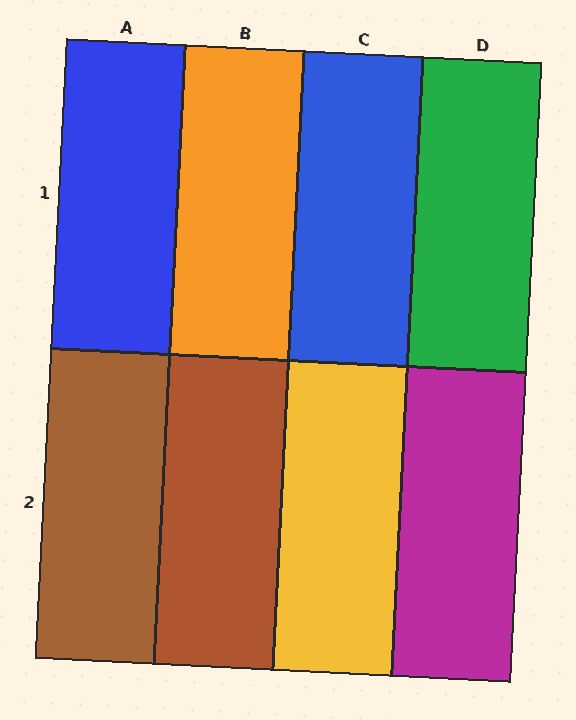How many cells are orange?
1 cell is orange.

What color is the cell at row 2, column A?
Brown.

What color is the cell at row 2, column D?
Magenta.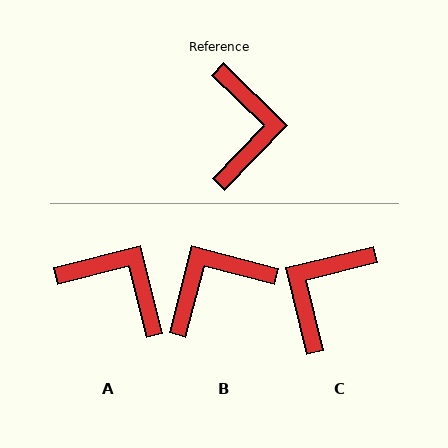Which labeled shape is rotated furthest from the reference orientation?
C, about 148 degrees away.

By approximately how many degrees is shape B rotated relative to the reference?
Approximately 119 degrees counter-clockwise.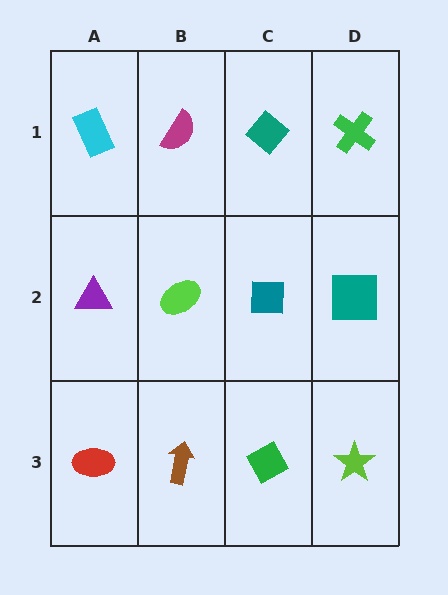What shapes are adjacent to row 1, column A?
A purple triangle (row 2, column A), a magenta semicircle (row 1, column B).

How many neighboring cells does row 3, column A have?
2.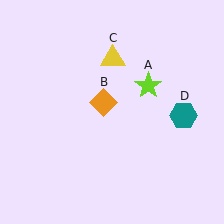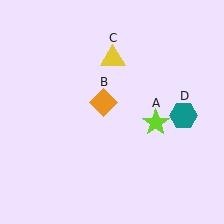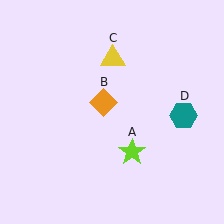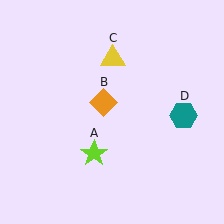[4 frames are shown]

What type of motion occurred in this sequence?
The lime star (object A) rotated clockwise around the center of the scene.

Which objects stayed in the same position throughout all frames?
Orange diamond (object B) and yellow triangle (object C) and teal hexagon (object D) remained stationary.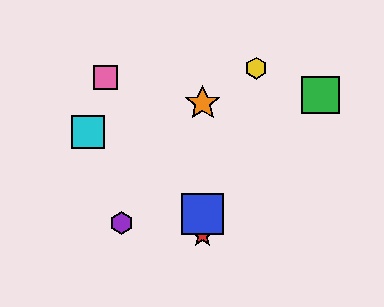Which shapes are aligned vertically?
The red star, the blue square, the orange star are aligned vertically.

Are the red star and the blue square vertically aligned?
Yes, both are at x≈203.